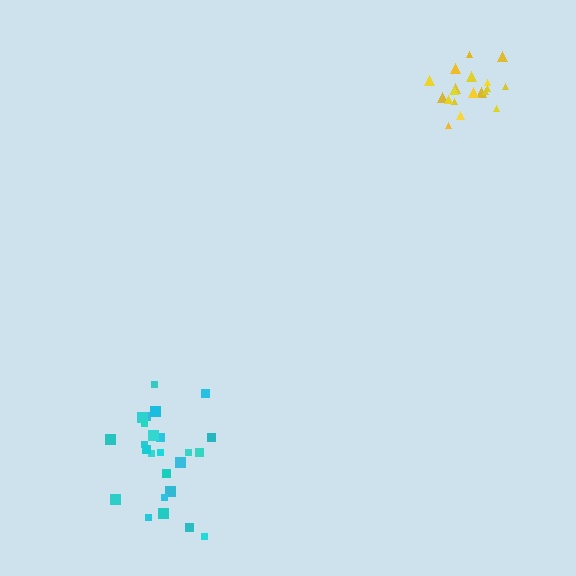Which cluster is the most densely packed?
Yellow.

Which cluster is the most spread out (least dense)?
Cyan.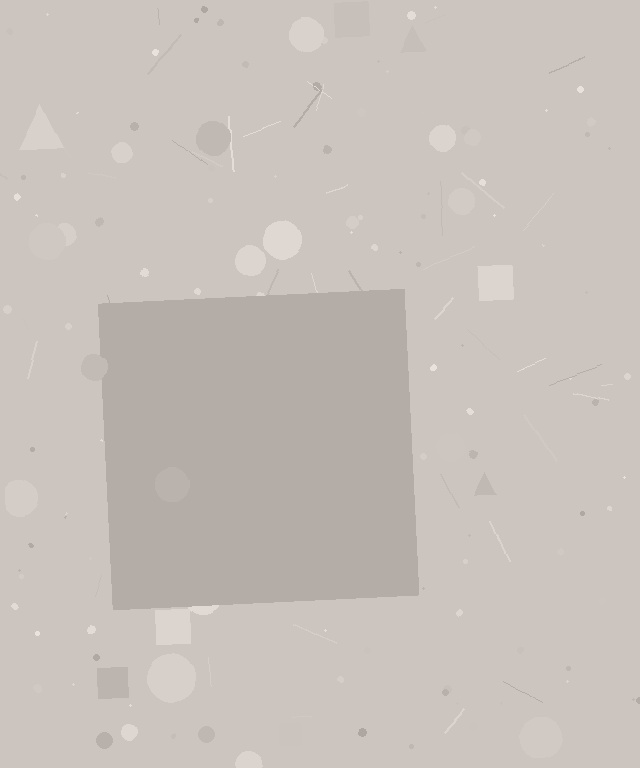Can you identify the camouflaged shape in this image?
The camouflaged shape is a square.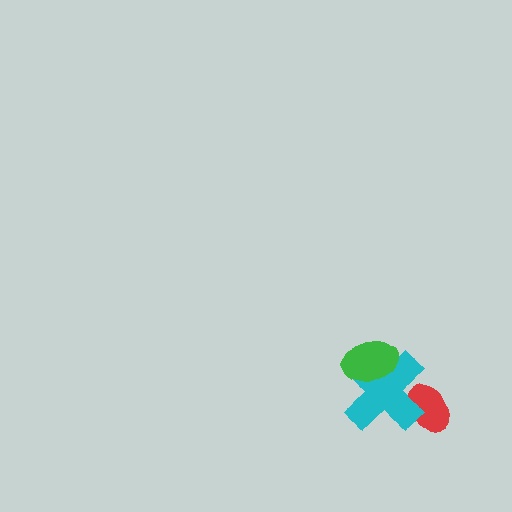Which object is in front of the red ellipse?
The cyan cross is in front of the red ellipse.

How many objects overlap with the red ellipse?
1 object overlaps with the red ellipse.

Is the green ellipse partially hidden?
No, no other shape covers it.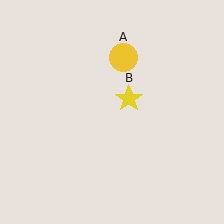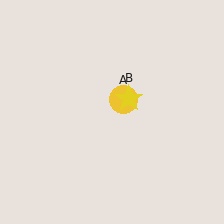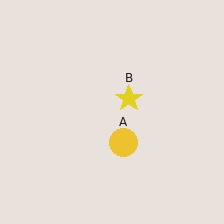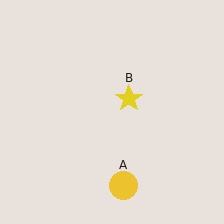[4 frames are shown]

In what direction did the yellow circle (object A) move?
The yellow circle (object A) moved down.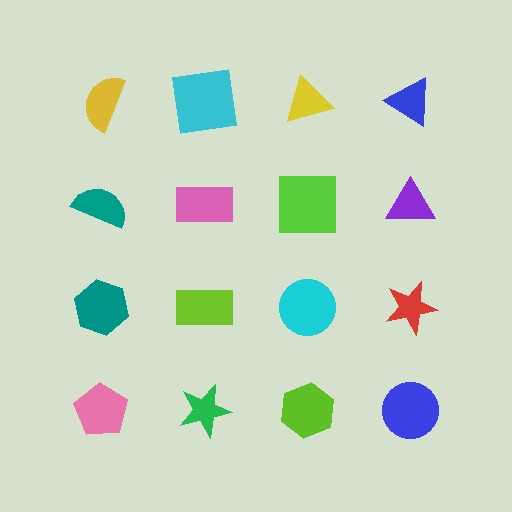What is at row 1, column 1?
A yellow semicircle.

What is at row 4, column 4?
A blue circle.